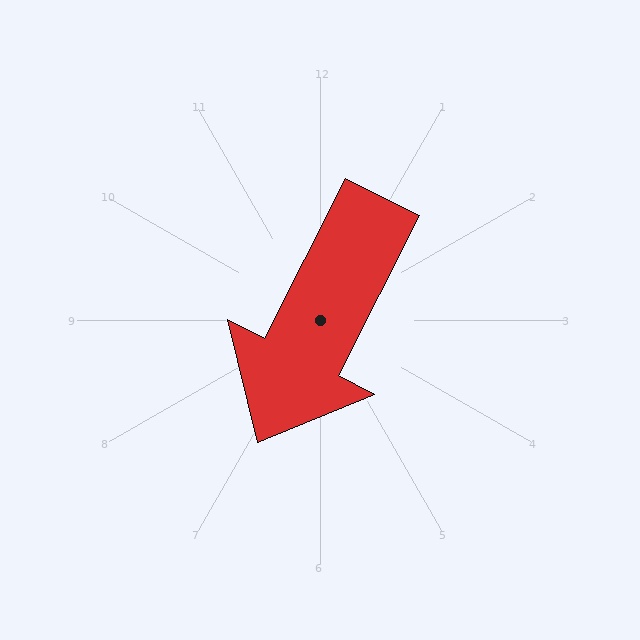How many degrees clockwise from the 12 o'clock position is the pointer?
Approximately 207 degrees.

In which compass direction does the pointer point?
Southwest.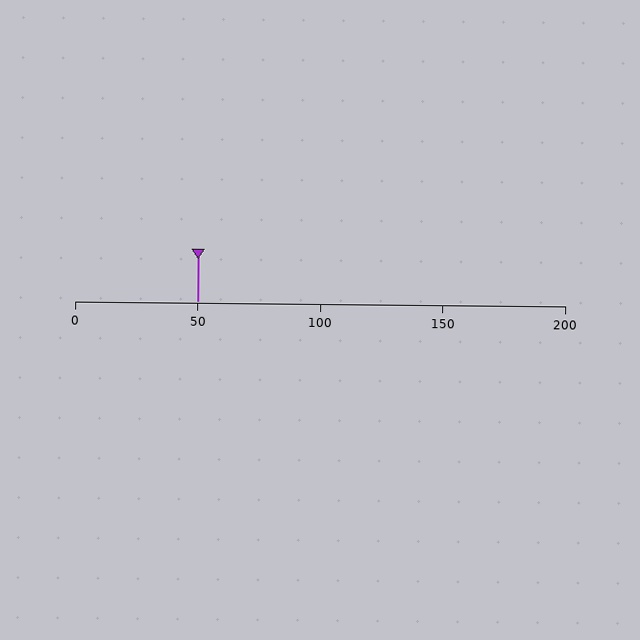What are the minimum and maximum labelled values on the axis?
The axis runs from 0 to 200.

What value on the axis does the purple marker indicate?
The marker indicates approximately 50.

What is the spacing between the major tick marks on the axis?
The major ticks are spaced 50 apart.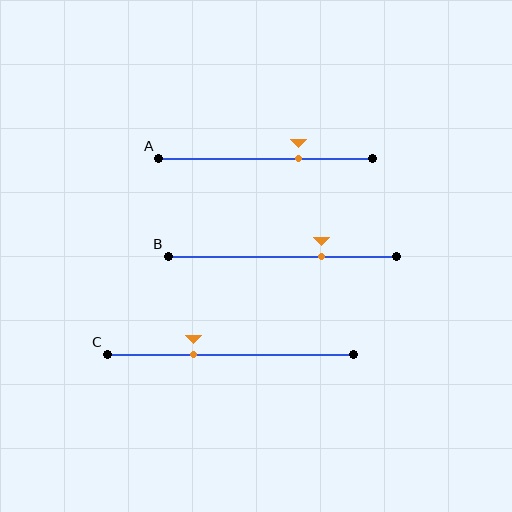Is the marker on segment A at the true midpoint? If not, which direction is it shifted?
No, the marker on segment A is shifted to the right by about 16% of the segment length.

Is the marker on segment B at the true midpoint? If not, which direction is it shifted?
No, the marker on segment B is shifted to the right by about 17% of the segment length.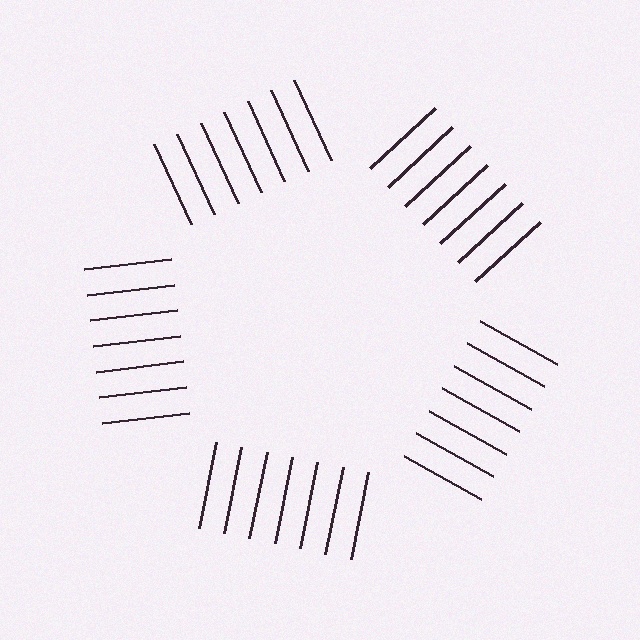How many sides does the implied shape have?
5 sides — the line-ends trace a pentagon.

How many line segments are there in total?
35 — 7 along each of the 5 edges.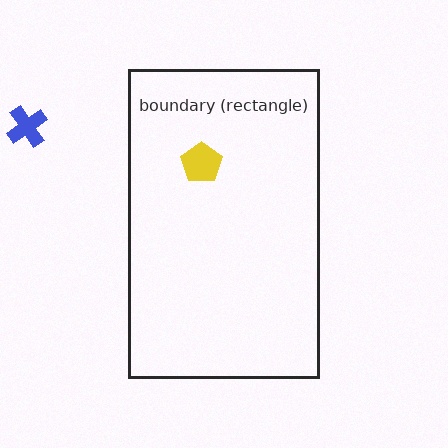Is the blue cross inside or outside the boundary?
Outside.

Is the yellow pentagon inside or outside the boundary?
Inside.